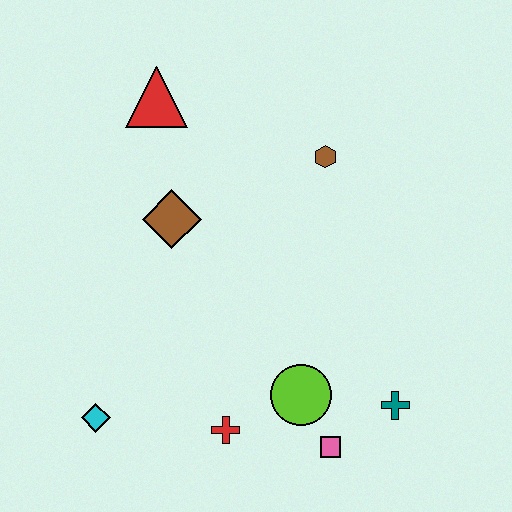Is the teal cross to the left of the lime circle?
No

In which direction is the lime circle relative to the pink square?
The lime circle is above the pink square.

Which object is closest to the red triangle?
The brown diamond is closest to the red triangle.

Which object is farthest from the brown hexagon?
The cyan diamond is farthest from the brown hexagon.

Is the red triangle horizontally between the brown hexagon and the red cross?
No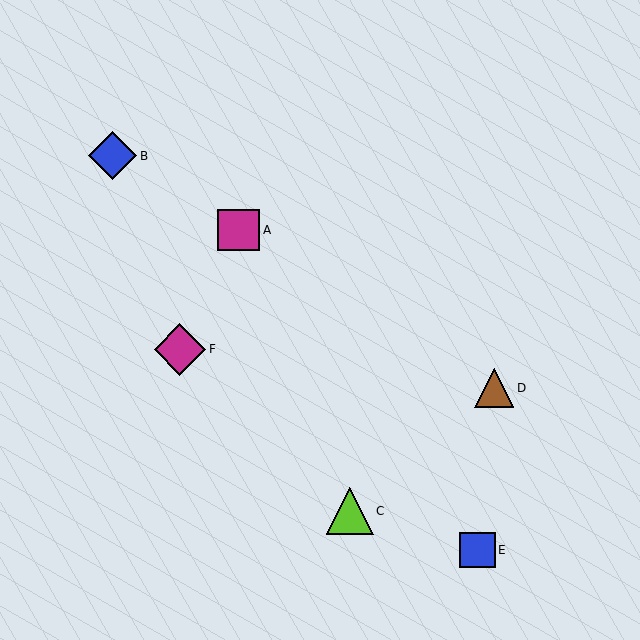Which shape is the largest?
The magenta diamond (labeled F) is the largest.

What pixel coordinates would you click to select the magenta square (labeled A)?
Click at (239, 230) to select the magenta square A.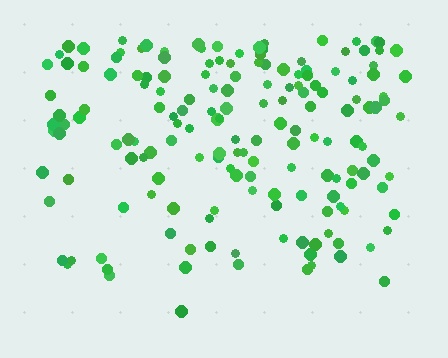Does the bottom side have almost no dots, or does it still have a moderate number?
Still a moderate number, just noticeably fewer than the top.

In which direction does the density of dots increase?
From bottom to top, with the top side densest.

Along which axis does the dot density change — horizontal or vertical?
Vertical.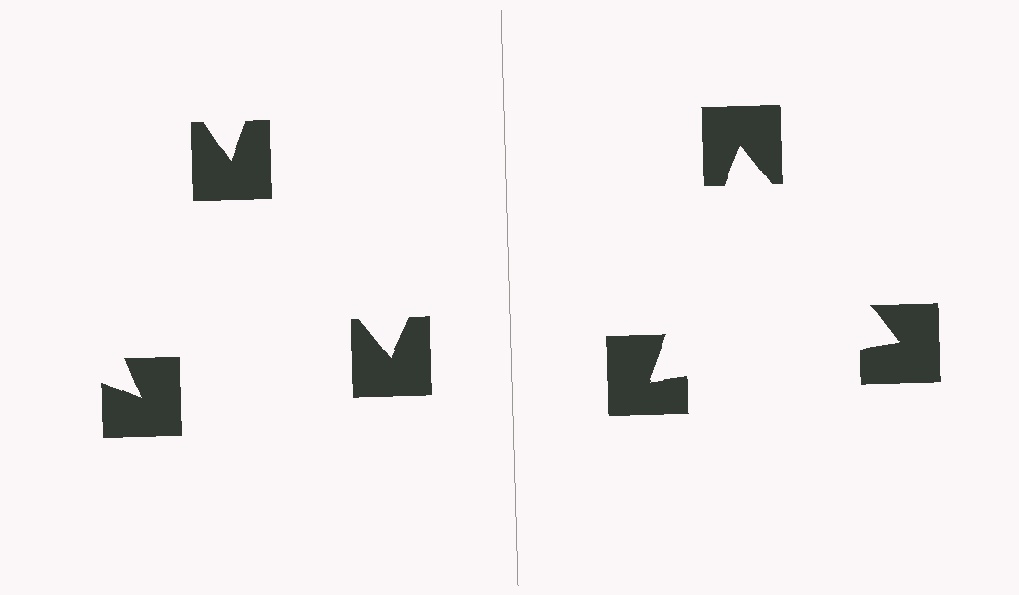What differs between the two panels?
The notched squares are positioned identically on both sides; only the wedge orientations differ. On the right they align to a triangle; on the left they are misaligned.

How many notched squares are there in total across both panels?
6 — 3 on each side.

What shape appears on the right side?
An illusory triangle.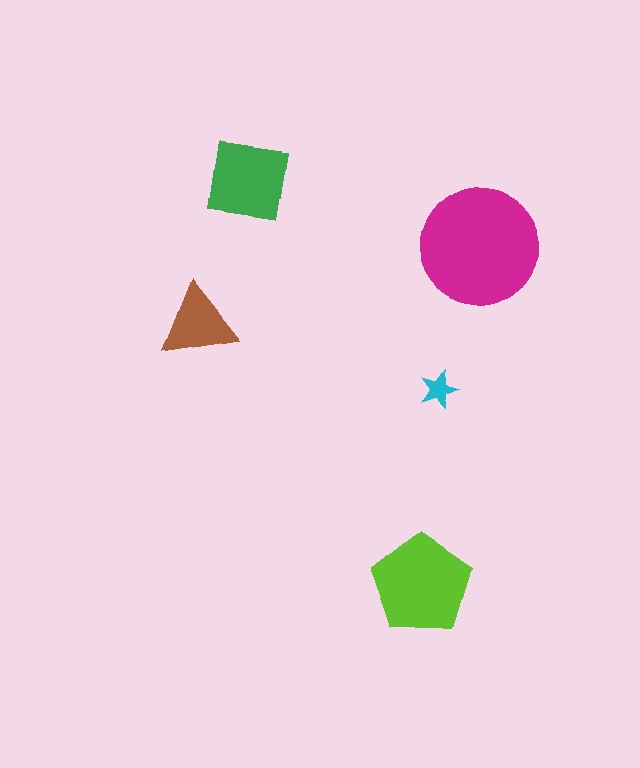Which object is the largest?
The magenta circle.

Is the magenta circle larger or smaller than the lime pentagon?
Larger.